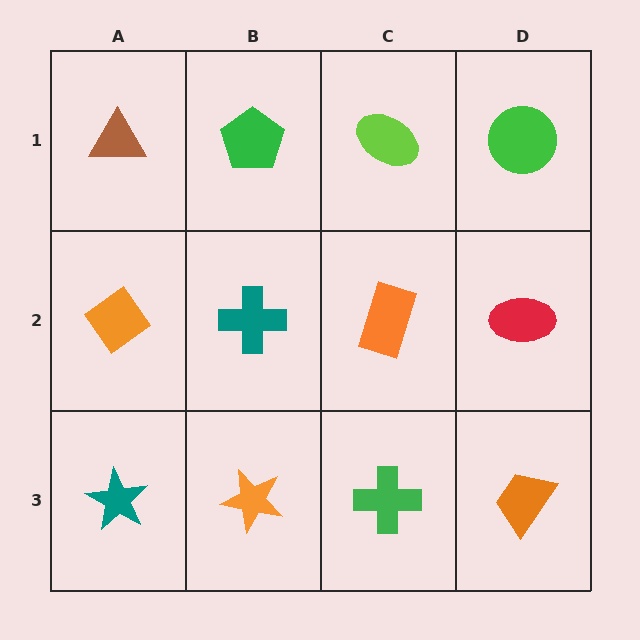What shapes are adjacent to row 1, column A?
An orange diamond (row 2, column A), a green pentagon (row 1, column B).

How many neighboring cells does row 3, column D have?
2.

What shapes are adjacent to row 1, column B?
A teal cross (row 2, column B), a brown triangle (row 1, column A), a lime ellipse (row 1, column C).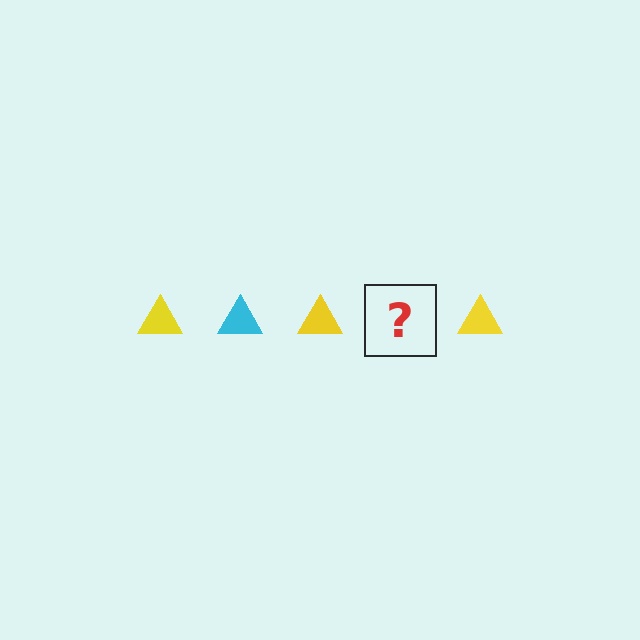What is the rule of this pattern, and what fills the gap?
The rule is that the pattern cycles through yellow, cyan triangles. The gap should be filled with a cyan triangle.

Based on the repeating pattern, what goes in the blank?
The blank should be a cyan triangle.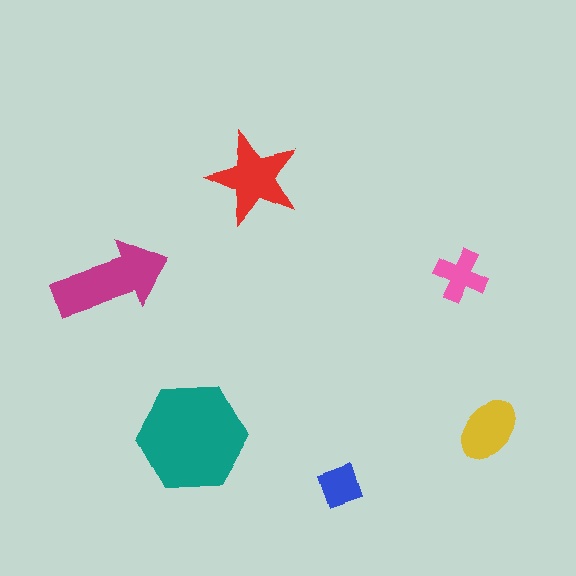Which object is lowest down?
The blue diamond is bottommost.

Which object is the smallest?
The blue diamond.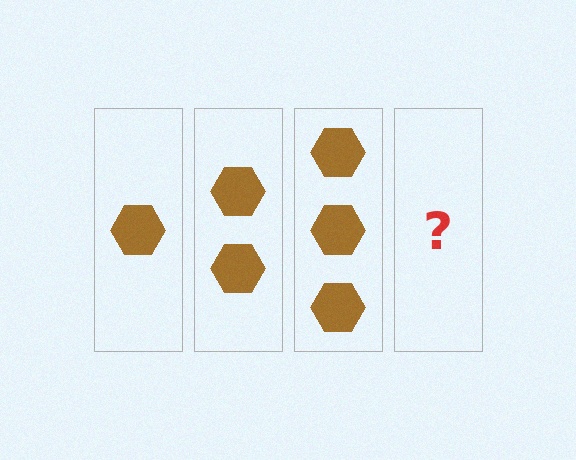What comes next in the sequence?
The next element should be 4 hexagons.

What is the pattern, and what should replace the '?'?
The pattern is that each step adds one more hexagon. The '?' should be 4 hexagons.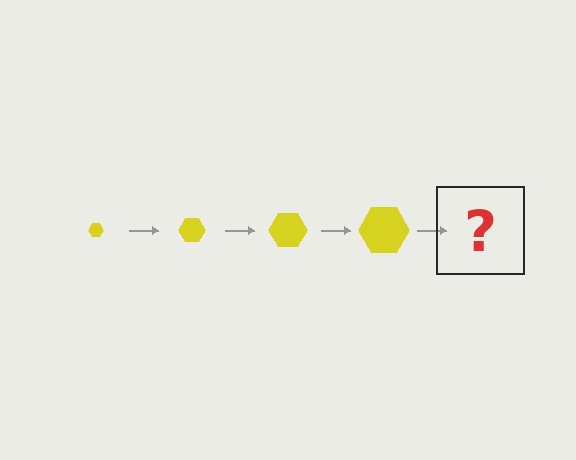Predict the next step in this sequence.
The next step is a yellow hexagon, larger than the previous one.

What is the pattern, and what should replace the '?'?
The pattern is that the hexagon gets progressively larger each step. The '?' should be a yellow hexagon, larger than the previous one.